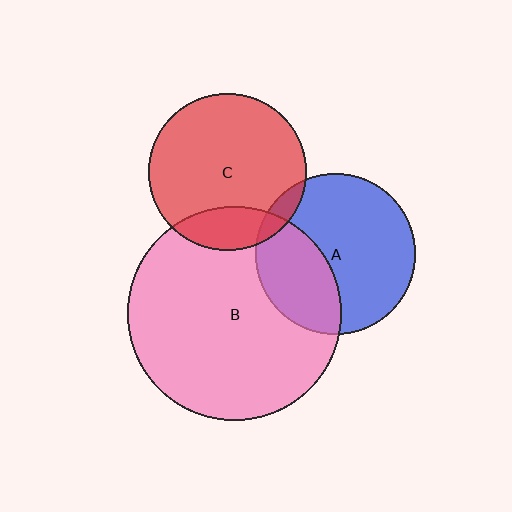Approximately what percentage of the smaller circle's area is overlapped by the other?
Approximately 20%.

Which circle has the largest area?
Circle B (pink).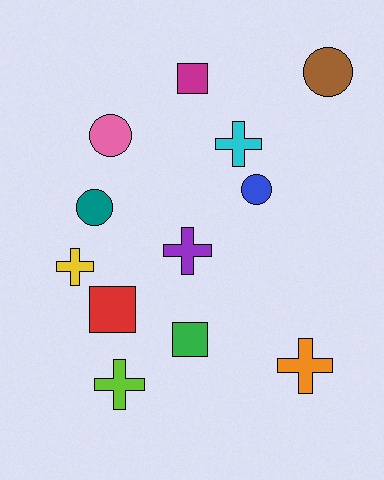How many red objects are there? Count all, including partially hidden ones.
There is 1 red object.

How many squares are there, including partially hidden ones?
There are 3 squares.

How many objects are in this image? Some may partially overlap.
There are 12 objects.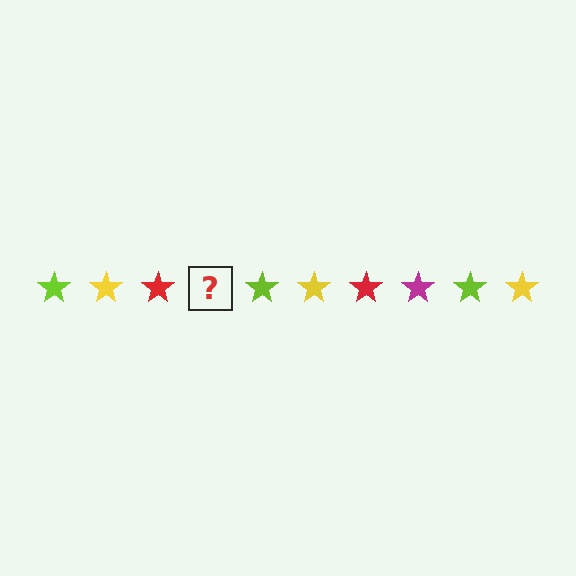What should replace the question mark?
The question mark should be replaced with a magenta star.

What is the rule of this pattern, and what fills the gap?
The rule is that the pattern cycles through lime, yellow, red, magenta stars. The gap should be filled with a magenta star.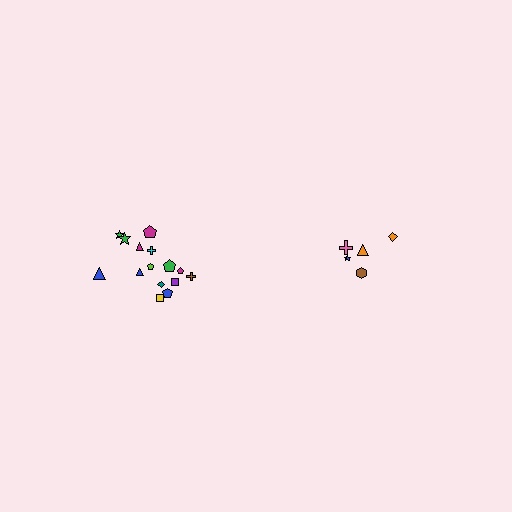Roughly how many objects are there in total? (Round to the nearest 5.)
Roughly 20 objects in total.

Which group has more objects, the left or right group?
The left group.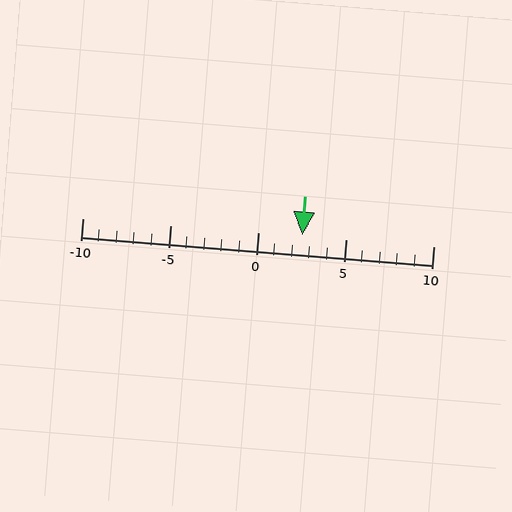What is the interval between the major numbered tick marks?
The major tick marks are spaced 5 units apart.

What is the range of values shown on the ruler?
The ruler shows values from -10 to 10.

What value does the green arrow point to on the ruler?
The green arrow points to approximately 2.